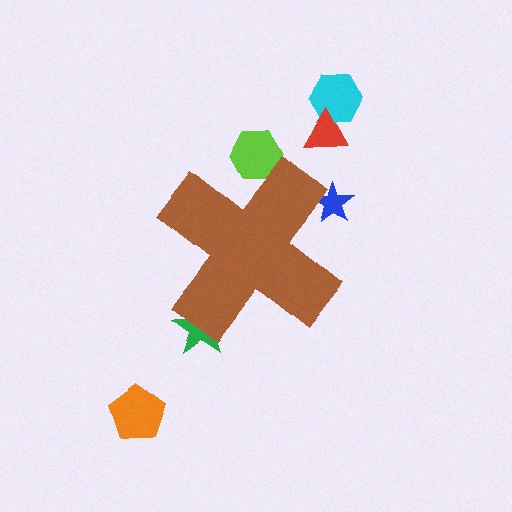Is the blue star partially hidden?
Yes, the blue star is partially hidden behind the brown cross.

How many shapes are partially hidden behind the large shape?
3 shapes are partially hidden.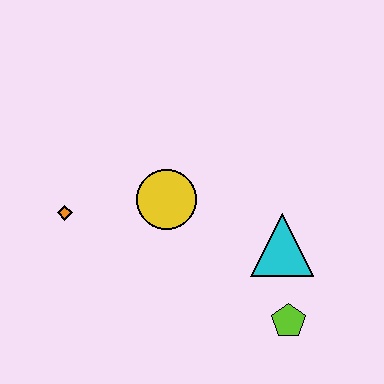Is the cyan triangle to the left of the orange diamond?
No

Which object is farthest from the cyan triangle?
The orange diamond is farthest from the cyan triangle.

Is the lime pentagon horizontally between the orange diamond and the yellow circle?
No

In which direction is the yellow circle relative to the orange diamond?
The yellow circle is to the right of the orange diamond.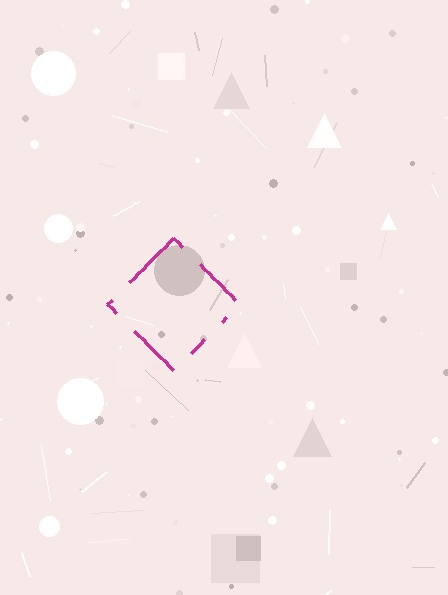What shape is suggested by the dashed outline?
The dashed outline suggests a diamond.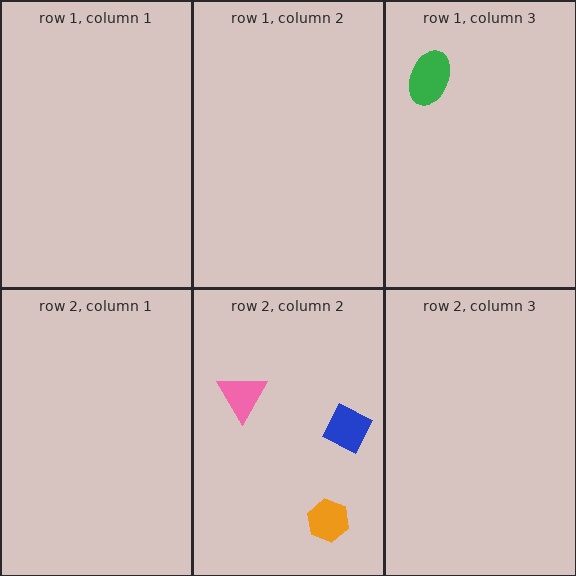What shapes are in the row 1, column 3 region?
The green ellipse.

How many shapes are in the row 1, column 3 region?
1.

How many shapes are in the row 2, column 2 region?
3.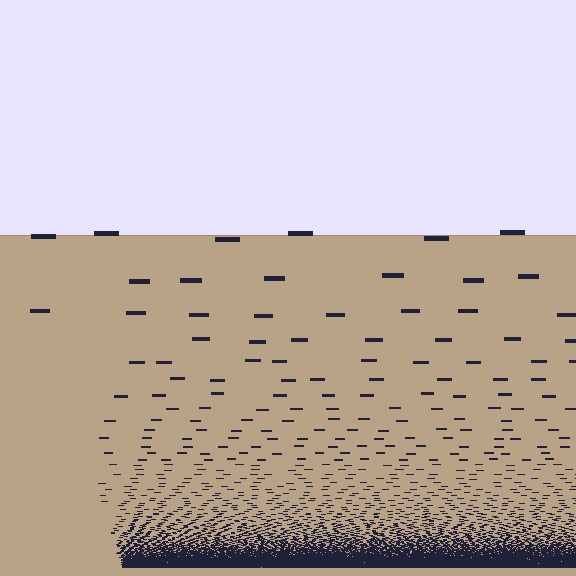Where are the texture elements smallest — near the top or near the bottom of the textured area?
Near the bottom.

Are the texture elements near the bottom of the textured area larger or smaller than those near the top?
Smaller. The gradient is inverted — elements near the bottom are smaller and denser.